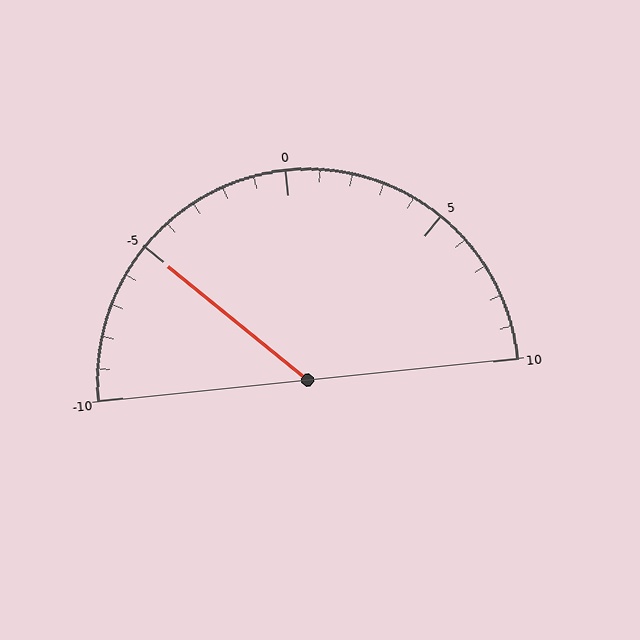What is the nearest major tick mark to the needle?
The nearest major tick mark is -5.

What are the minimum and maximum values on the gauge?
The gauge ranges from -10 to 10.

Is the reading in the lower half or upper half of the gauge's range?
The reading is in the lower half of the range (-10 to 10).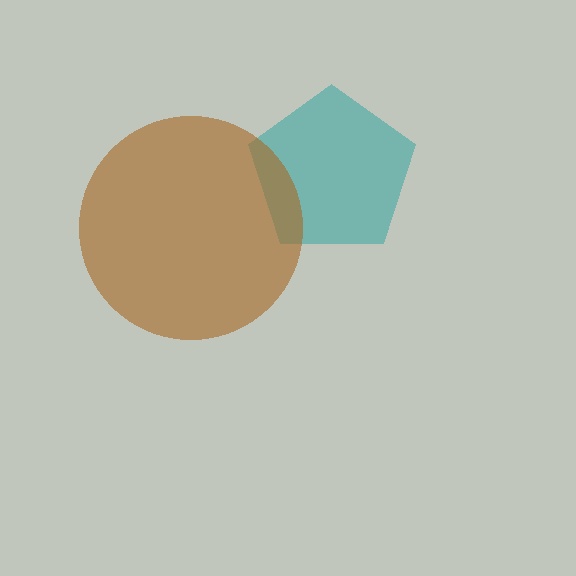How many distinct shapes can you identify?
There are 2 distinct shapes: a teal pentagon, a brown circle.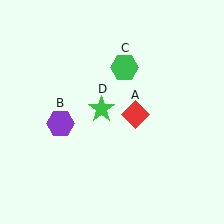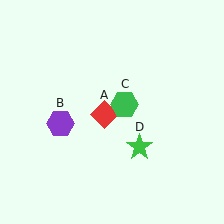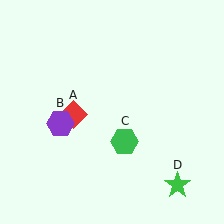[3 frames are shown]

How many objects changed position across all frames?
3 objects changed position: red diamond (object A), green hexagon (object C), green star (object D).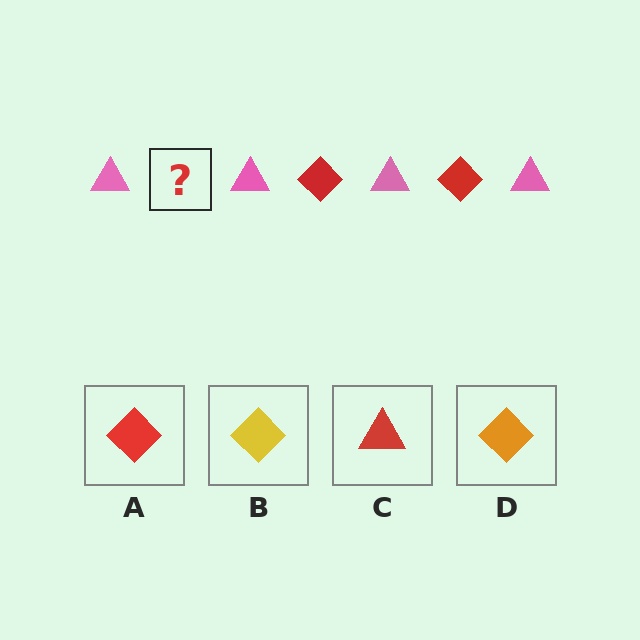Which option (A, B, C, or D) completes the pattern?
A.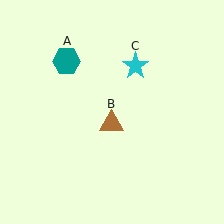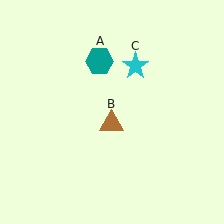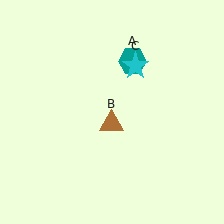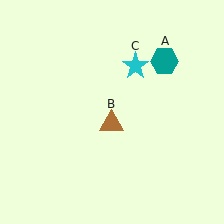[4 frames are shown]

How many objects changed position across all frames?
1 object changed position: teal hexagon (object A).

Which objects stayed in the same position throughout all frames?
Brown triangle (object B) and cyan star (object C) remained stationary.